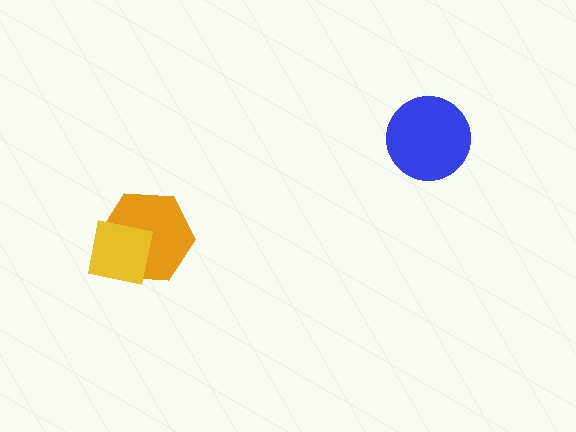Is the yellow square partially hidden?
No, no other shape covers it.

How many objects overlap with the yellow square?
1 object overlaps with the yellow square.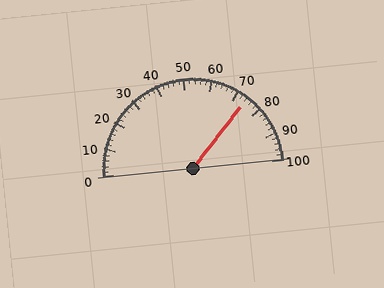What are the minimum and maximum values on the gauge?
The gauge ranges from 0 to 100.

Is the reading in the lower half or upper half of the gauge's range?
The reading is in the upper half of the range (0 to 100).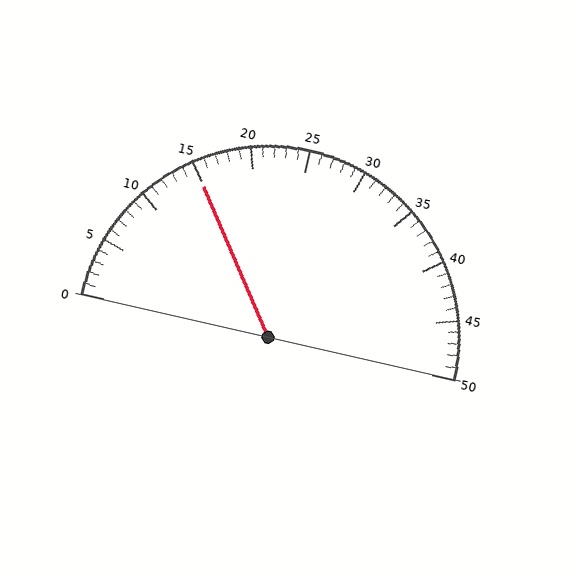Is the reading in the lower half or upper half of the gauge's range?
The reading is in the lower half of the range (0 to 50).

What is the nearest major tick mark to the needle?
The nearest major tick mark is 15.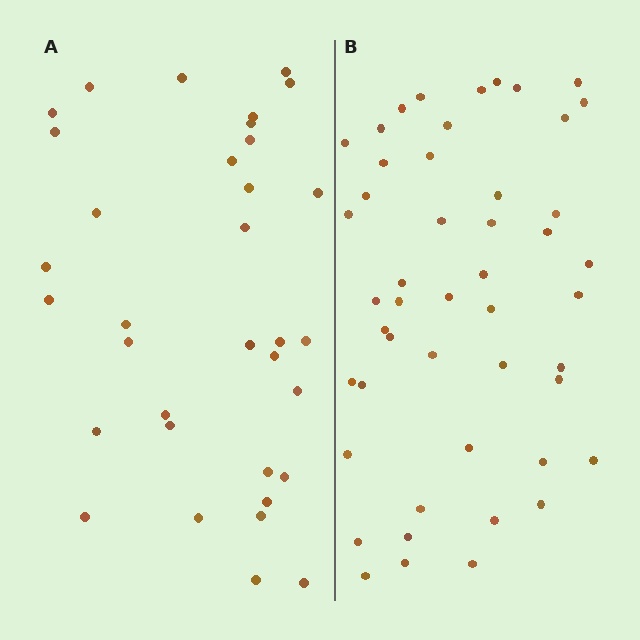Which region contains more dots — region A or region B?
Region B (the right region) has more dots.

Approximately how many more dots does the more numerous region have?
Region B has approximately 15 more dots than region A.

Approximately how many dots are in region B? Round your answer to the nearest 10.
About 50 dots. (The exact count is 48, which rounds to 50.)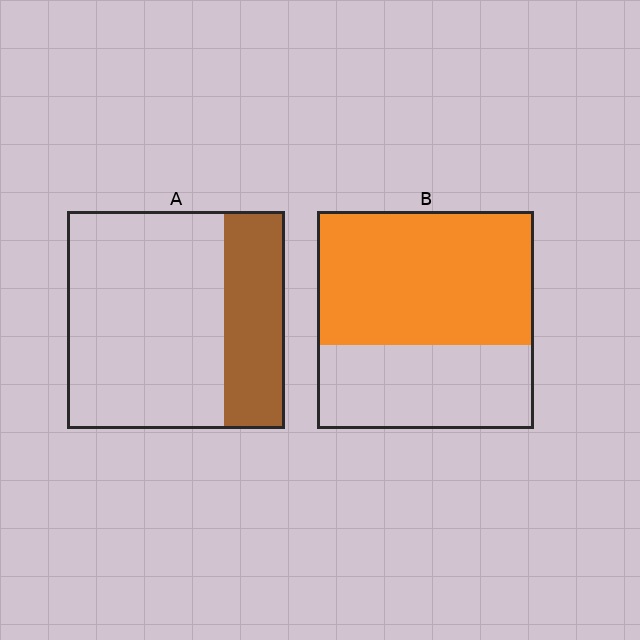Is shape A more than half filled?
No.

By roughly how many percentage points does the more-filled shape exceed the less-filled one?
By roughly 35 percentage points (B over A).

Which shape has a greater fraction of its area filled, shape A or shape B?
Shape B.